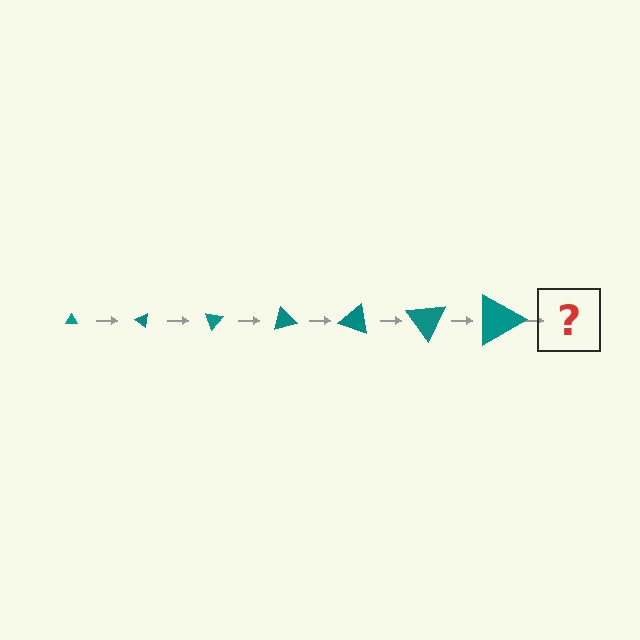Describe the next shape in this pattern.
It should be a triangle, larger than the previous one and rotated 245 degrees from the start.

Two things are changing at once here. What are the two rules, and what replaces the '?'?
The two rules are that the triangle grows larger each step and it rotates 35 degrees each step. The '?' should be a triangle, larger than the previous one and rotated 245 degrees from the start.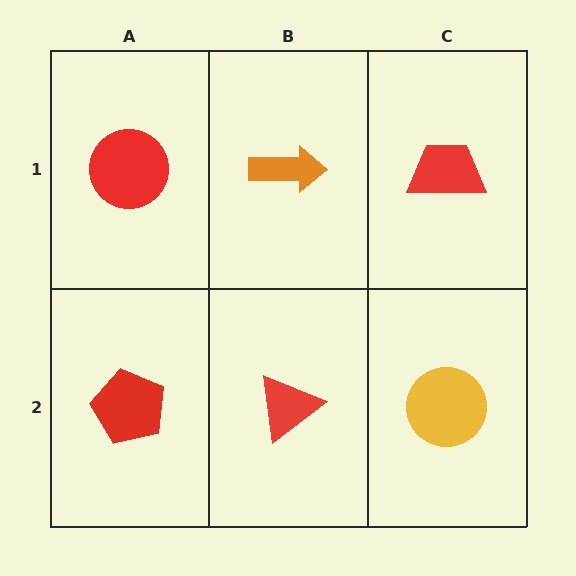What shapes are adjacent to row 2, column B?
An orange arrow (row 1, column B), a red pentagon (row 2, column A), a yellow circle (row 2, column C).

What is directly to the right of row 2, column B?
A yellow circle.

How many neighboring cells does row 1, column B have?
3.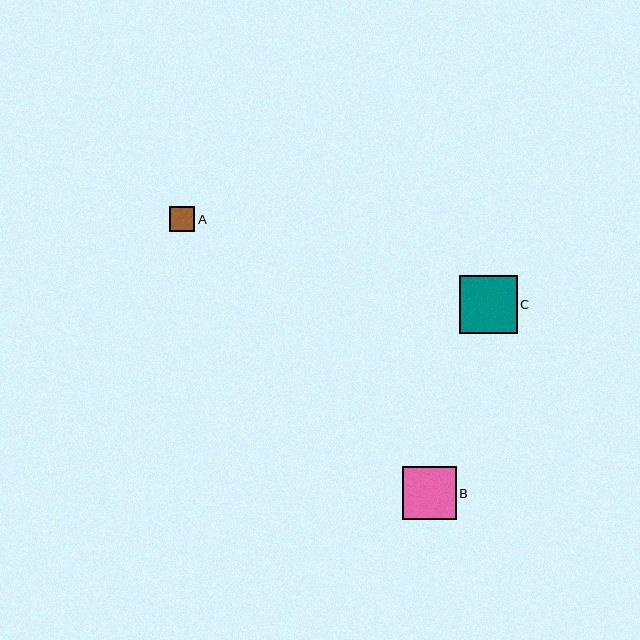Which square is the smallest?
Square A is the smallest with a size of approximately 25 pixels.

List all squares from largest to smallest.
From largest to smallest: C, B, A.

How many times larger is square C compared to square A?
Square C is approximately 2.3 times the size of square A.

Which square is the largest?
Square C is the largest with a size of approximately 58 pixels.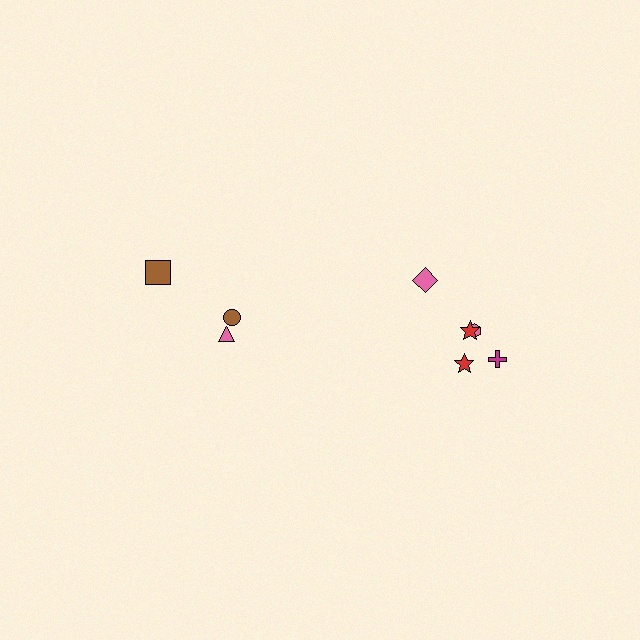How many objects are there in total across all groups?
There are 8 objects.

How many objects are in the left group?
There are 3 objects.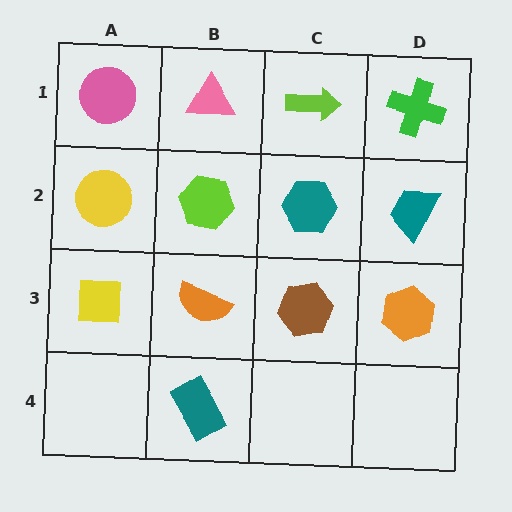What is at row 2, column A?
A yellow circle.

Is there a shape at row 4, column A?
No, that cell is empty.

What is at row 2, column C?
A teal hexagon.